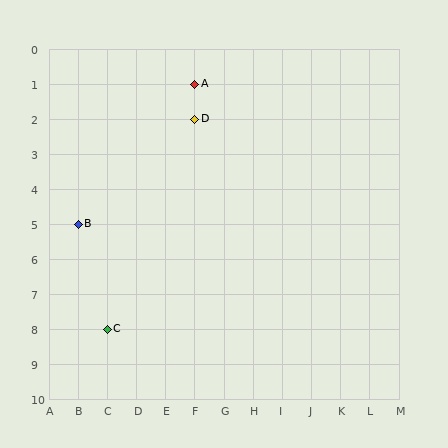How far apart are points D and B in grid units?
Points D and B are 4 columns and 3 rows apart (about 5.0 grid units diagonally).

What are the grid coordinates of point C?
Point C is at grid coordinates (C, 8).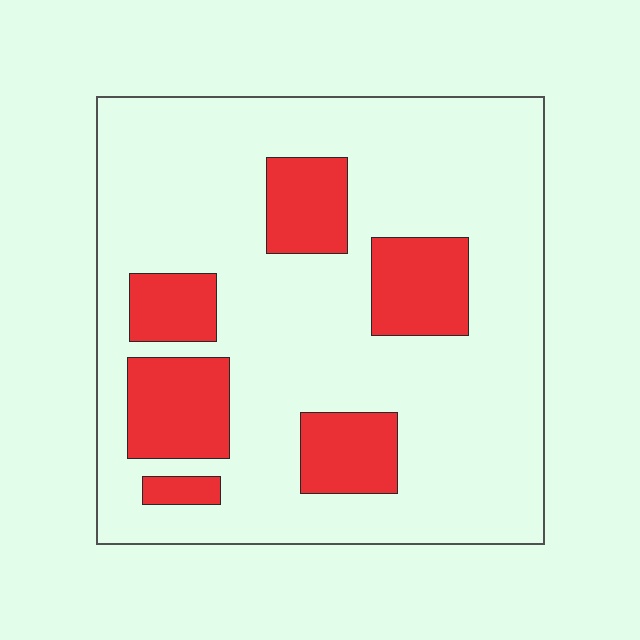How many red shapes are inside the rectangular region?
6.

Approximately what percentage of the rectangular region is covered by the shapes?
Approximately 20%.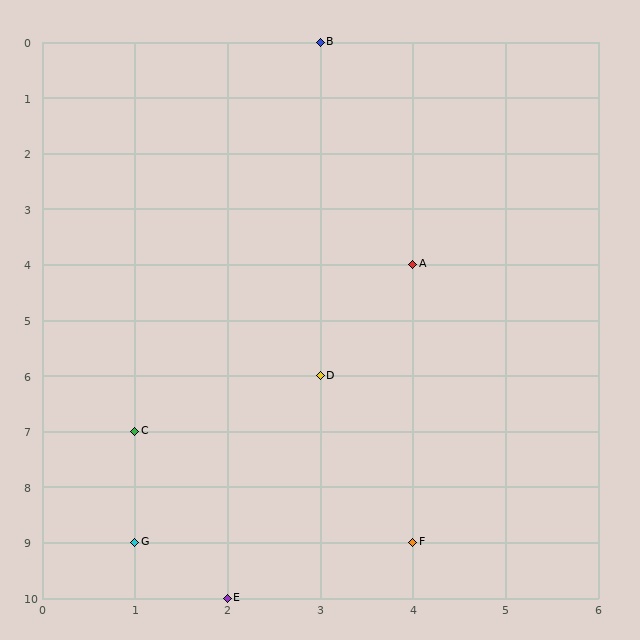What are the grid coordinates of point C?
Point C is at grid coordinates (1, 7).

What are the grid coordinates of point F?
Point F is at grid coordinates (4, 9).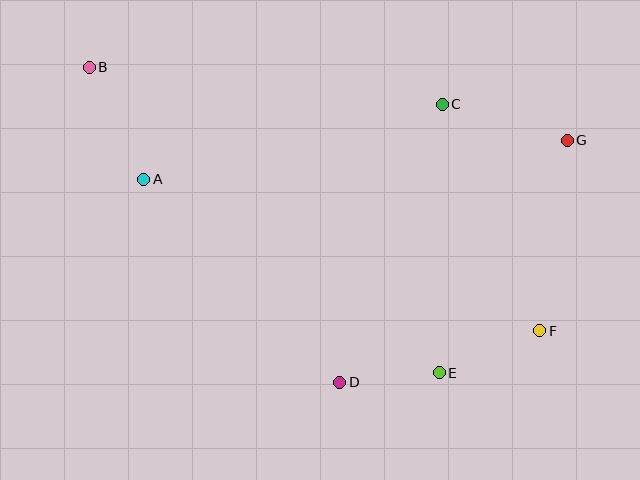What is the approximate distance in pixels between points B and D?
The distance between B and D is approximately 402 pixels.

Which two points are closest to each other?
Points D and E are closest to each other.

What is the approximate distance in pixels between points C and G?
The distance between C and G is approximately 130 pixels.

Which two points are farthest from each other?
Points B and F are farthest from each other.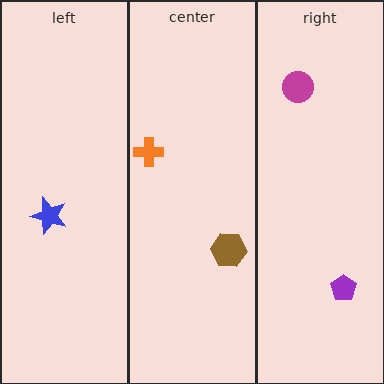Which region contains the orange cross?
The center region.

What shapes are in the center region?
The orange cross, the brown hexagon.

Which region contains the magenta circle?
The right region.